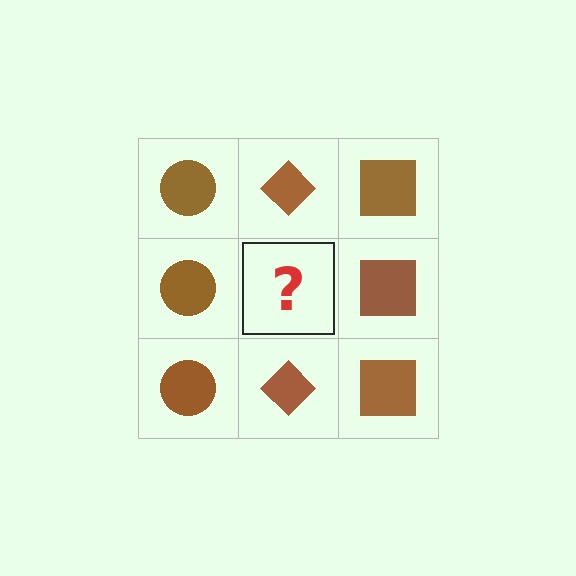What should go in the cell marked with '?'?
The missing cell should contain a brown diamond.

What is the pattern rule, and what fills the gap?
The rule is that each column has a consistent shape. The gap should be filled with a brown diamond.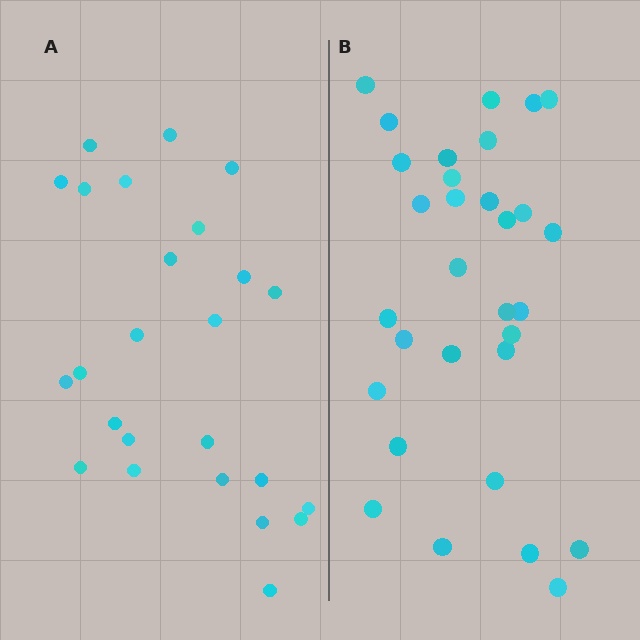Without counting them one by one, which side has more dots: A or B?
Region B (the right region) has more dots.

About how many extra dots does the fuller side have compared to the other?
Region B has about 6 more dots than region A.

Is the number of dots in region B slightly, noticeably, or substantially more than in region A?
Region B has only slightly more — the two regions are fairly close. The ratio is roughly 1.2 to 1.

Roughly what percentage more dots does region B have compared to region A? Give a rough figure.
About 25% more.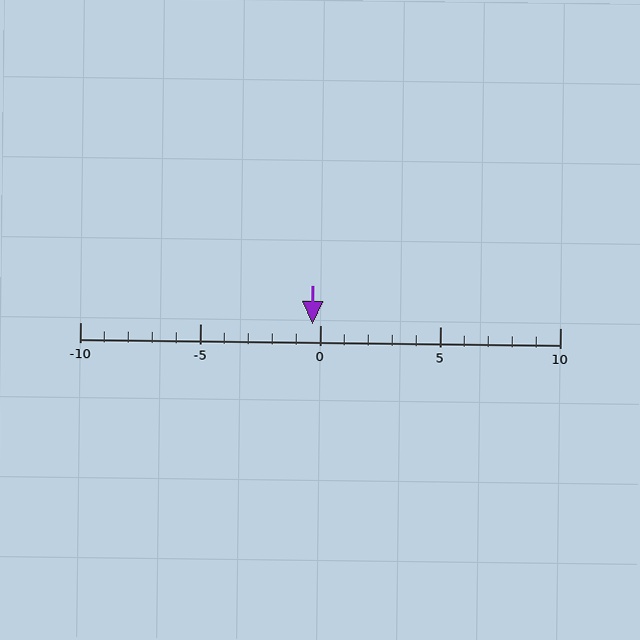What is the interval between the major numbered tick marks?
The major tick marks are spaced 5 units apart.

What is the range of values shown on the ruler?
The ruler shows values from -10 to 10.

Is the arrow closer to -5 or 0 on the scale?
The arrow is closer to 0.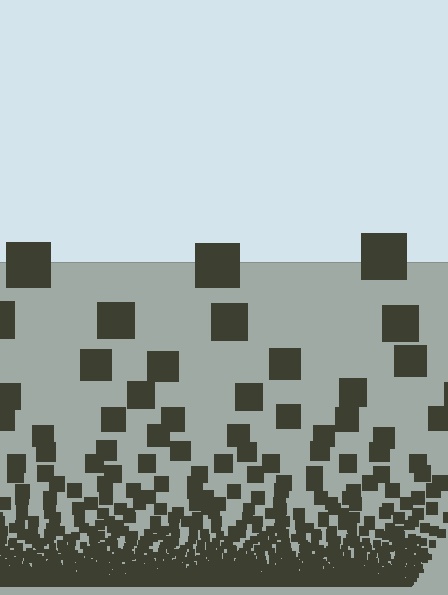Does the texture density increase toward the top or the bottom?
Density increases toward the bottom.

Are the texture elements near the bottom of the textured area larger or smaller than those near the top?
Smaller. The gradient is inverted — elements near the bottom are smaller and denser.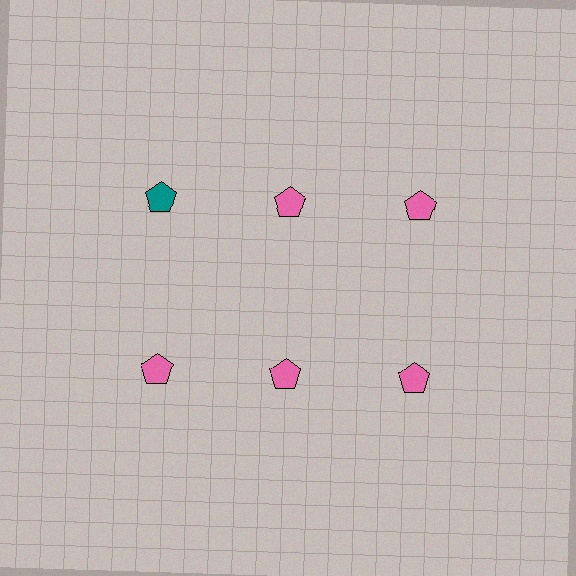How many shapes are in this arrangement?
There are 6 shapes arranged in a grid pattern.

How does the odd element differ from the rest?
It has a different color: teal instead of pink.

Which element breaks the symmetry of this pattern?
The teal pentagon in the top row, leftmost column breaks the symmetry. All other shapes are pink pentagons.